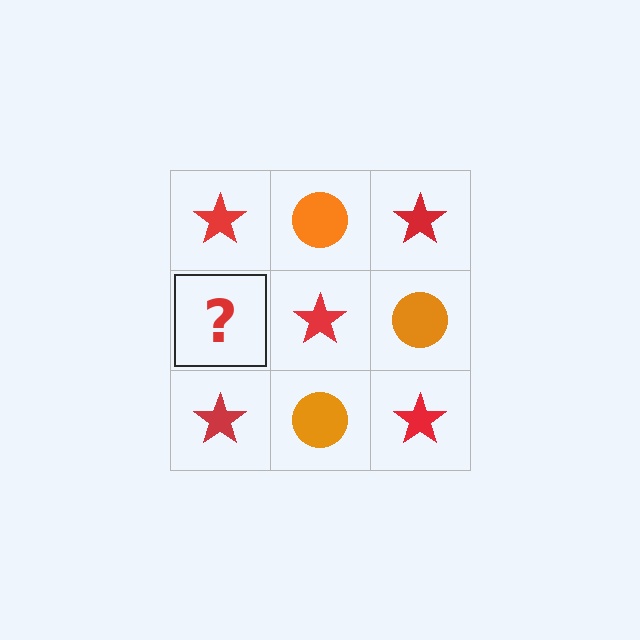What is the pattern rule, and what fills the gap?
The rule is that it alternates red star and orange circle in a checkerboard pattern. The gap should be filled with an orange circle.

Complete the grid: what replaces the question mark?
The question mark should be replaced with an orange circle.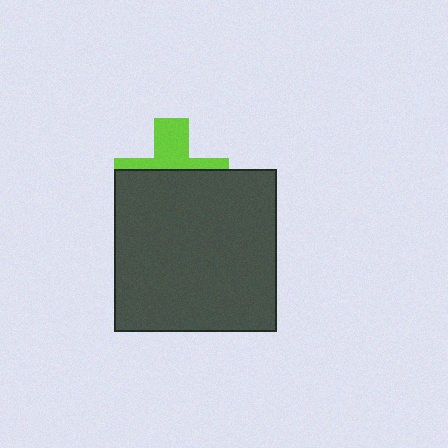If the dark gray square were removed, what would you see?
You would see the complete lime cross.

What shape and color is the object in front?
The object in front is a dark gray square.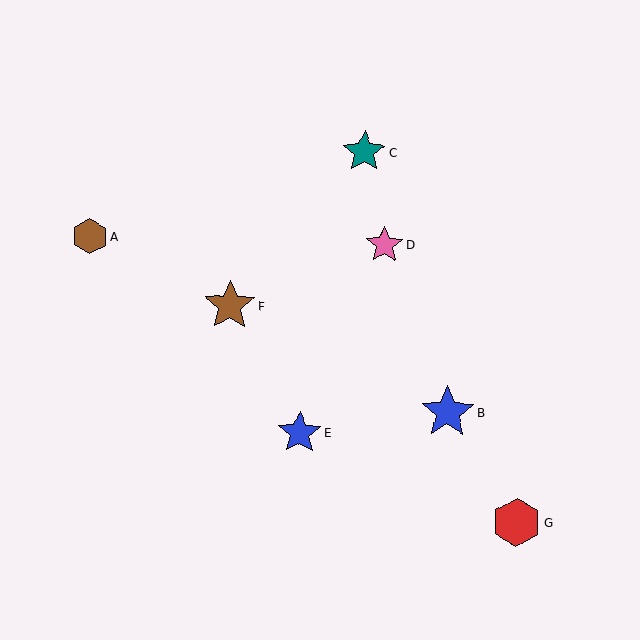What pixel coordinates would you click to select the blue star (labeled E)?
Click at (300, 433) to select the blue star E.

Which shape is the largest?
The blue star (labeled B) is the largest.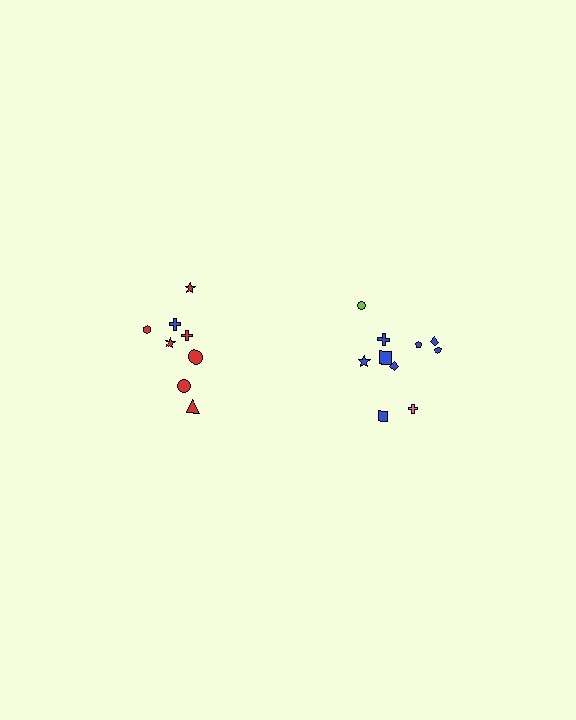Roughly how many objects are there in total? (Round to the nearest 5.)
Roughly 20 objects in total.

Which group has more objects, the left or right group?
The right group.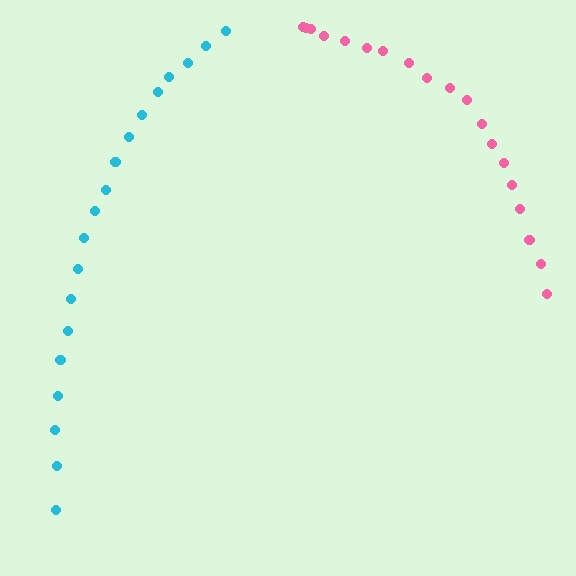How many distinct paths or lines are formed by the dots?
There are 2 distinct paths.